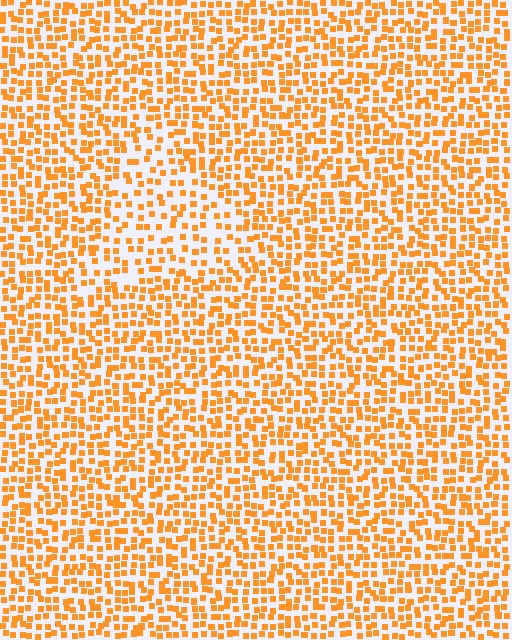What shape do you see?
I see a triangle.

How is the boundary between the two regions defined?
The boundary is defined by a change in element density (approximately 1.7x ratio). All elements are the same color, size, and shape.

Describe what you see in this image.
The image contains small orange elements arranged at two different densities. A triangle-shaped region is visible where the elements are less densely packed than the surrounding area.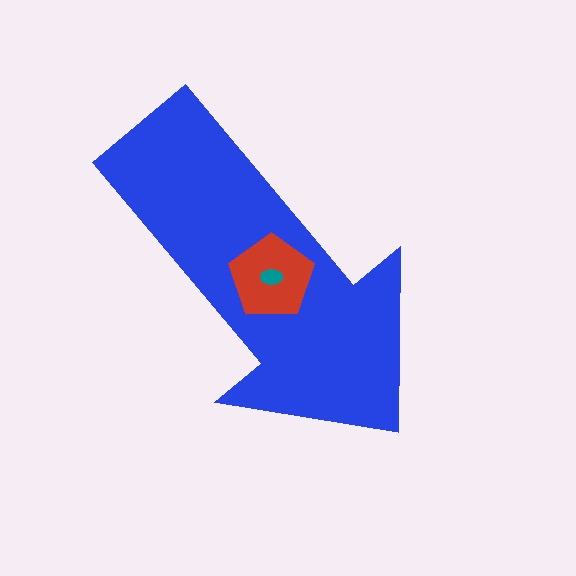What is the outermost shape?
The blue arrow.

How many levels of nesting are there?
3.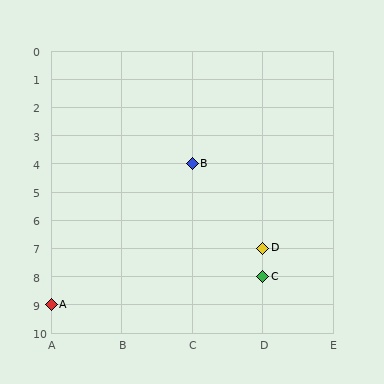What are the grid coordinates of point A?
Point A is at grid coordinates (A, 9).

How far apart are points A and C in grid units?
Points A and C are 3 columns and 1 row apart (about 3.2 grid units diagonally).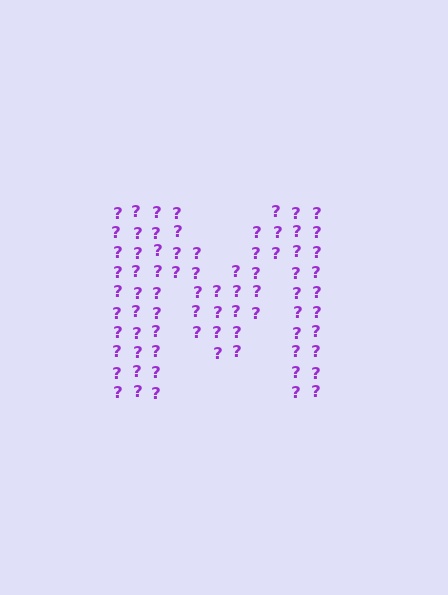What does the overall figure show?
The overall figure shows the letter M.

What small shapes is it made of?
It is made of small question marks.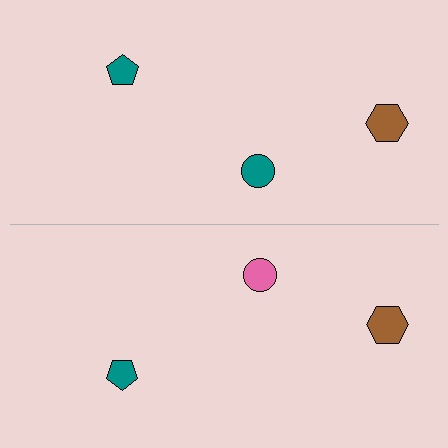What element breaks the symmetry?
The pink circle on the bottom side breaks the symmetry — its mirror counterpart is teal.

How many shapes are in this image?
There are 6 shapes in this image.